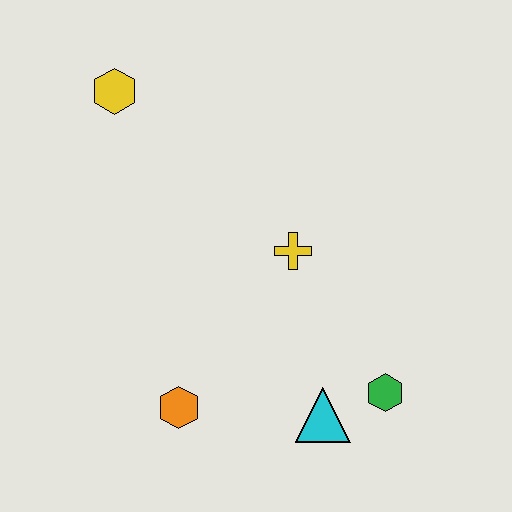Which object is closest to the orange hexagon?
The cyan triangle is closest to the orange hexagon.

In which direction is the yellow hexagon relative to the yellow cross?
The yellow hexagon is to the left of the yellow cross.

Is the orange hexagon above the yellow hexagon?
No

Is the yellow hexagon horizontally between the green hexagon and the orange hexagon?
No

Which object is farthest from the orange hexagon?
The yellow hexagon is farthest from the orange hexagon.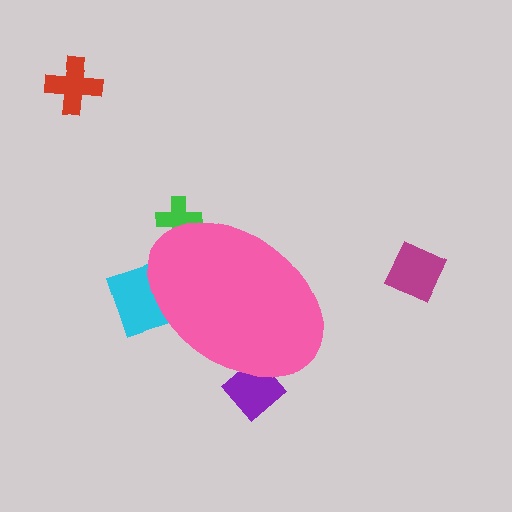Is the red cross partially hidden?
No, the red cross is fully visible.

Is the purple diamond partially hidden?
Yes, the purple diamond is partially hidden behind the pink ellipse.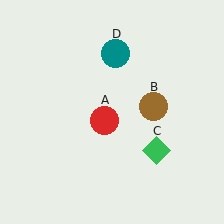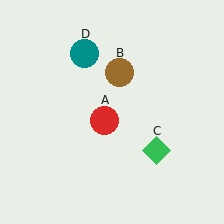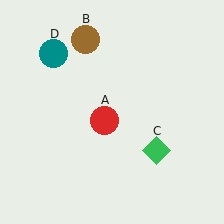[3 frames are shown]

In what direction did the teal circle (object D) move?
The teal circle (object D) moved left.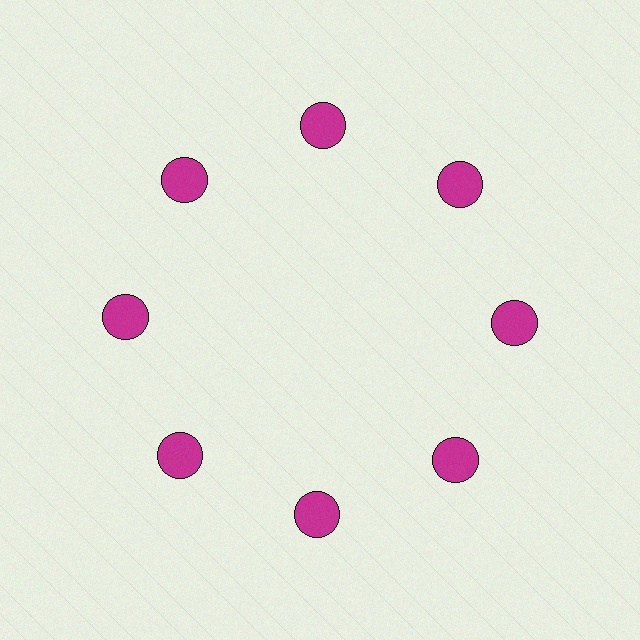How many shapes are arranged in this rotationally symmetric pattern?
There are 8 shapes, arranged in 8 groups of 1.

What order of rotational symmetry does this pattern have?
This pattern has 8-fold rotational symmetry.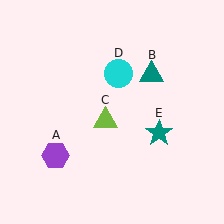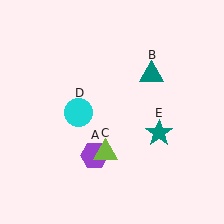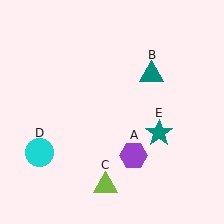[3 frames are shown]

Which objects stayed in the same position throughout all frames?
Teal triangle (object B) and teal star (object E) remained stationary.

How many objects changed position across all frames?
3 objects changed position: purple hexagon (object A), lime triangle (object C), cyan circle (object D).